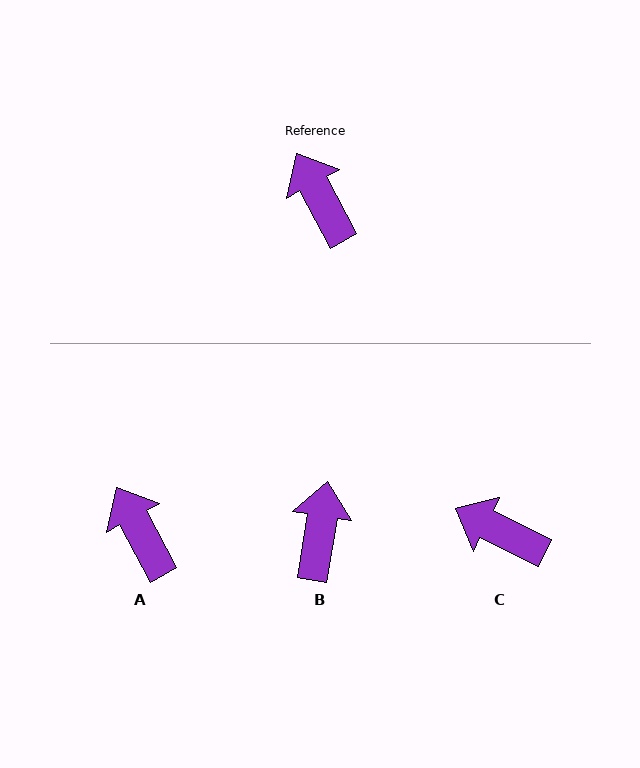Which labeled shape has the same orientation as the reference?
A.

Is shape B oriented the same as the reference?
No, it is off by about 38 degrees.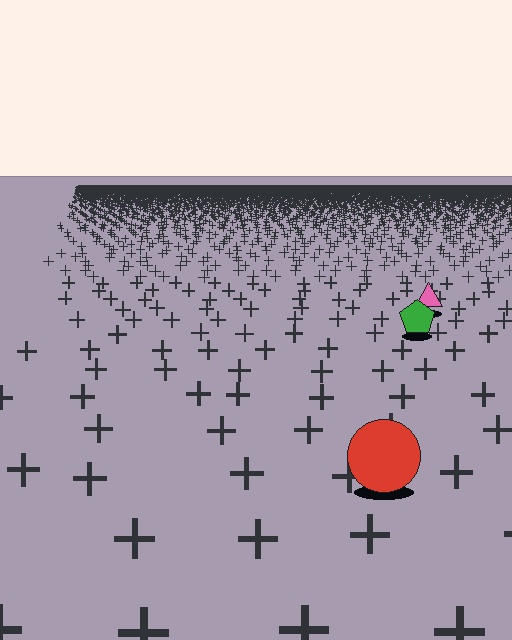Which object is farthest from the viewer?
The pink triangle is farthest from the viewer. It appears smaller and the ground texture around it is denser.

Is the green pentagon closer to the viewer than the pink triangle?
Yes. The green pentagon is closer — you can tell from the texture gradient: the ground texture is coarser near it.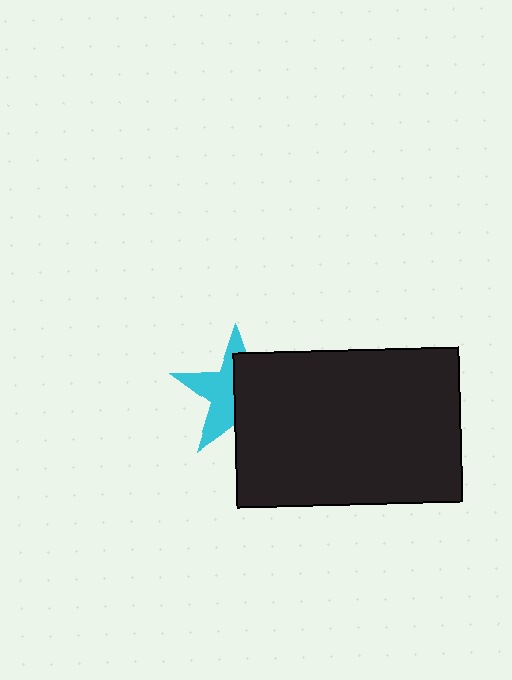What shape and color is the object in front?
The object in front is a black rectangle.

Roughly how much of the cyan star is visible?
About half of it is visible (roughly 47%).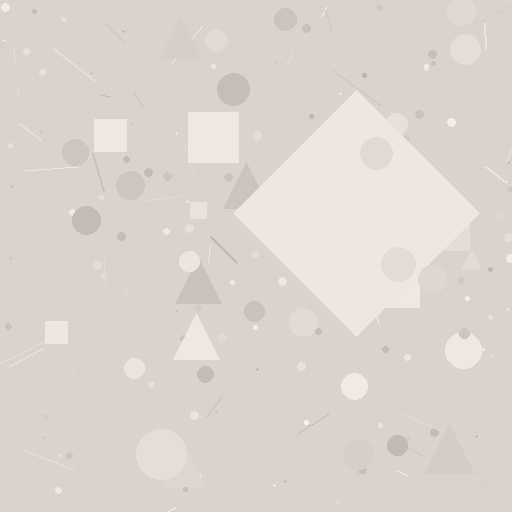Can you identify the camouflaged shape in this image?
The camouflaged shape is a diamond.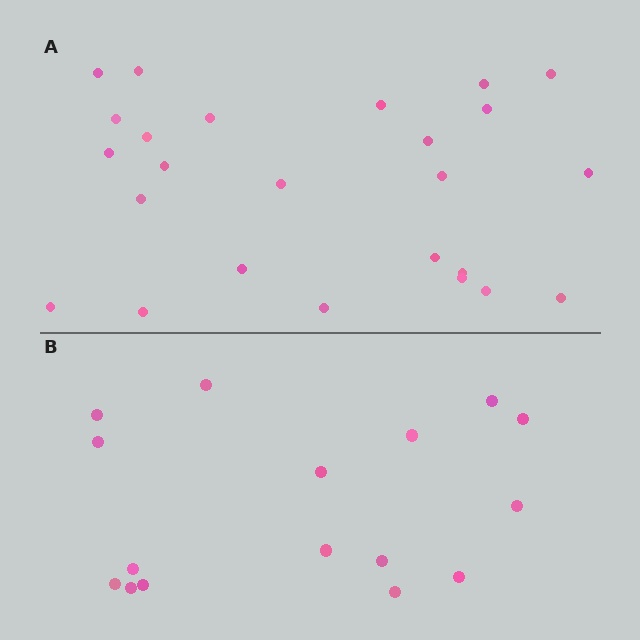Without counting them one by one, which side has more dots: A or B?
Region A (the top region) has more dots.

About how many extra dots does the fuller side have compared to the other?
Region A has roughly 8 or so more dots than region B.